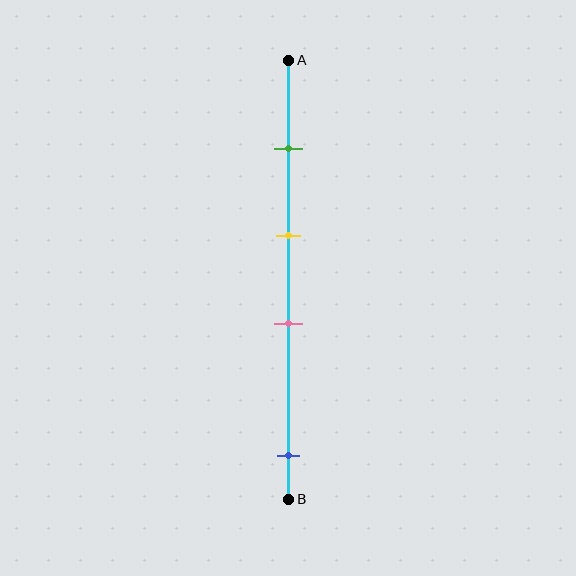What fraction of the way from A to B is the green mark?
The green mark is approximately 20% (0.2) of the way from A to B.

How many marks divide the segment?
There are 4 marks dividing the segment.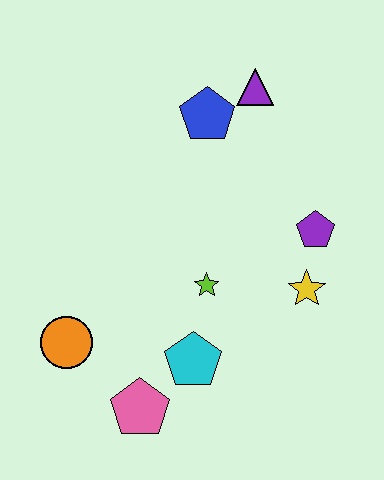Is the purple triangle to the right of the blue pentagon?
Yes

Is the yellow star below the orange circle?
No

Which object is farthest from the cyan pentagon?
The purple triangle is farthest from the cyan pentagon.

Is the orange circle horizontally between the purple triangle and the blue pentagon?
No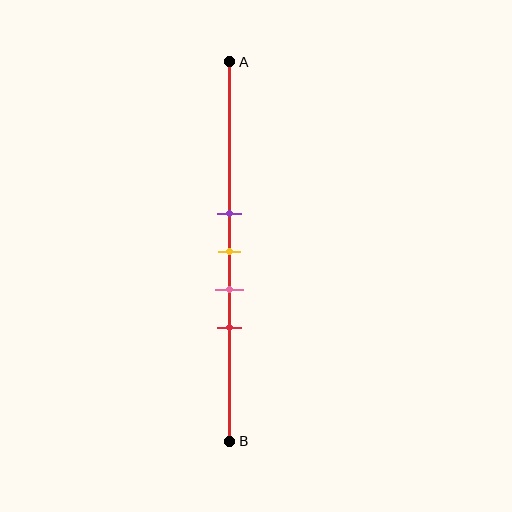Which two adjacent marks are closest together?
The purple and yellow marks are the closest adjacent pair.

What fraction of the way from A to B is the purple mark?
The purple mark is approximately 40% (0.4) of the way from A to B.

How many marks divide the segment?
There are 4 marks dividing the segment.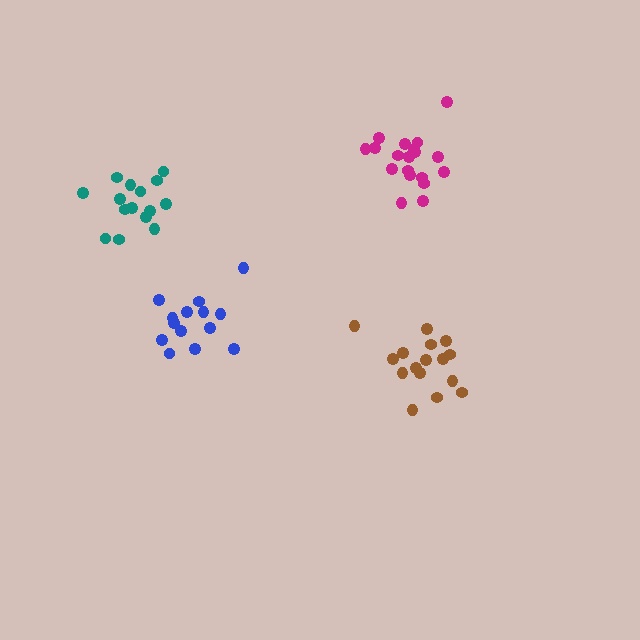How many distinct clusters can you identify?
There are 4 distinct clusters.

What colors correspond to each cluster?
The clusters are colored: magenta, brown, blue, teal.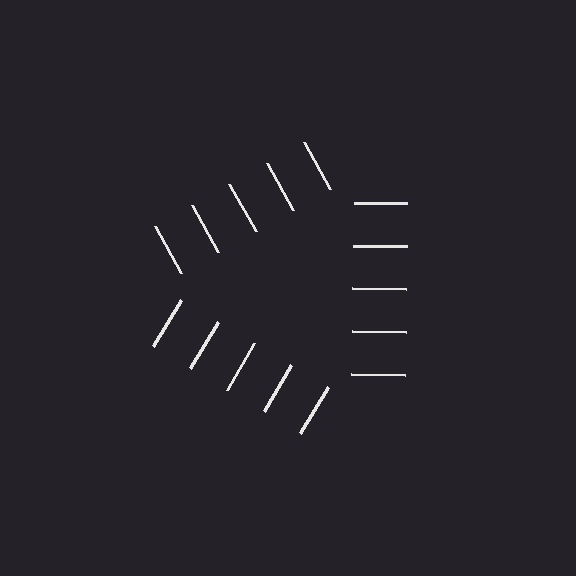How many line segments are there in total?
15 — 5 along each of the 3 edges.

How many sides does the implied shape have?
3 sides — the line-ends trace a triangle.